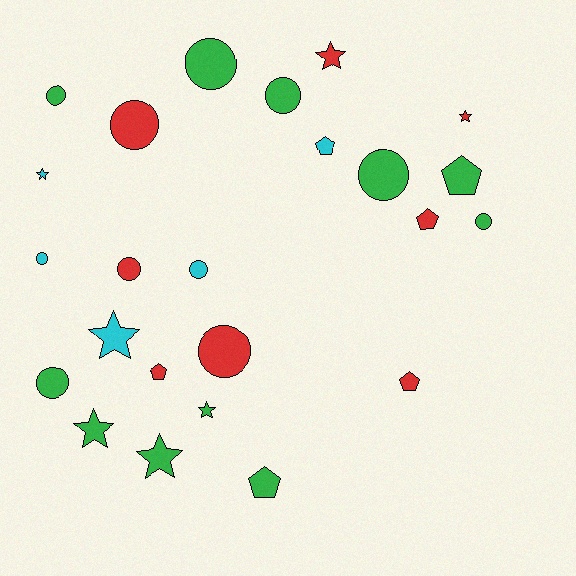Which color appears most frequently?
Green, with 11 objects.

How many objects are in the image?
There are 24 objects.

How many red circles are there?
There are 3 red circles.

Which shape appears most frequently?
Circle, with 11 objects.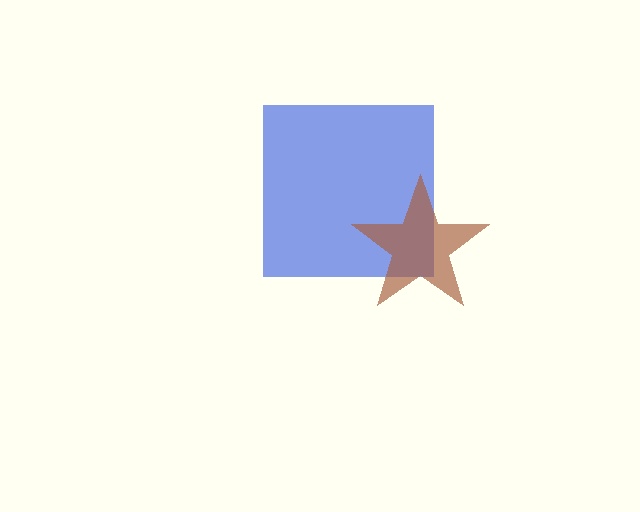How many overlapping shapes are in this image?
There are 2 overlapping shapes in the image.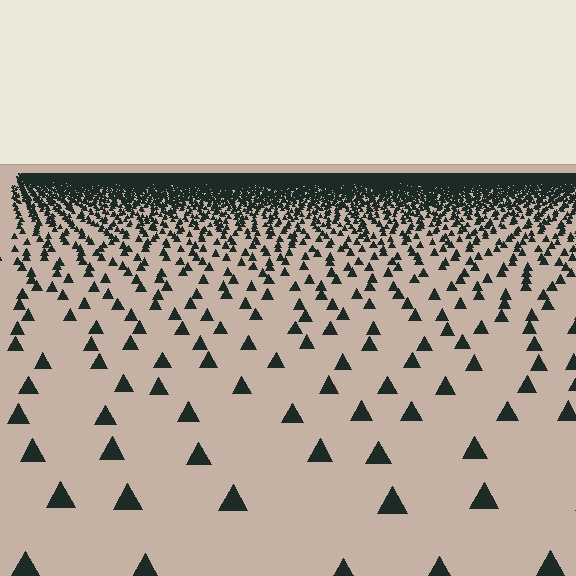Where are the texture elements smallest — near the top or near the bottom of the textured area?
Near the top.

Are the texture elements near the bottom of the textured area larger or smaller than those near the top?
Larger. Near the bottom, elements are closer to the viewer and appear at a bigger on-screen size.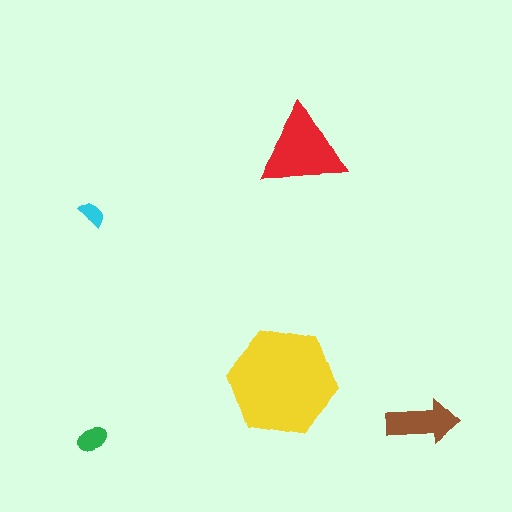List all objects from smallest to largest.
The cyan semicircle, the green ellipse, the brown arrow, the red triangle, the yellow hexagon.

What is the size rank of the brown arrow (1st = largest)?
3rd.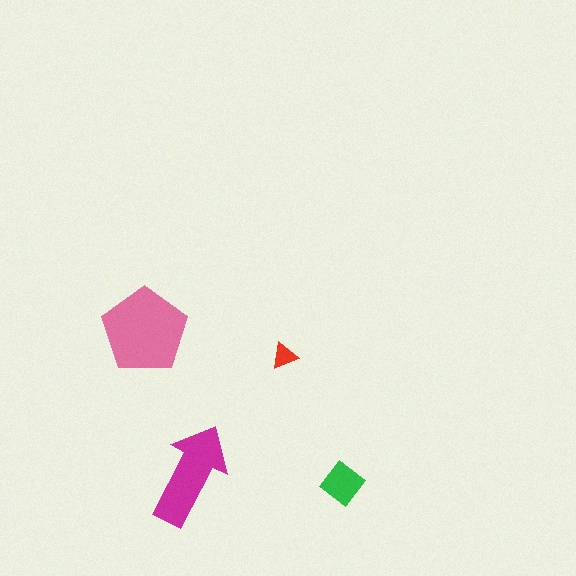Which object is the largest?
The pink pentagon.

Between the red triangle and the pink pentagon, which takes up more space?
The pink pentagon.